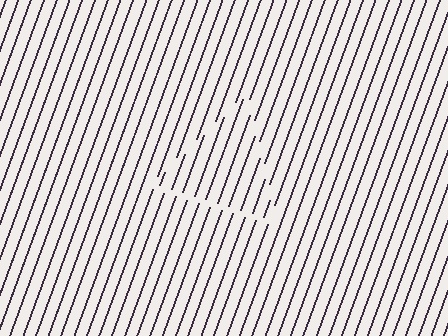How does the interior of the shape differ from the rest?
The interior of the shape contains the same grating, shifted by half a period — the contour is defined by the phase discontinuity where line-ends from the inner and outer gratings abut.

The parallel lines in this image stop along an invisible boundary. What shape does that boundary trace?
An illusory triangle. The interior of the shape contains the same grating, shifted by half a period — the contour is defined by the phase discontinuity where line-ends from the inner and outer gratings abut.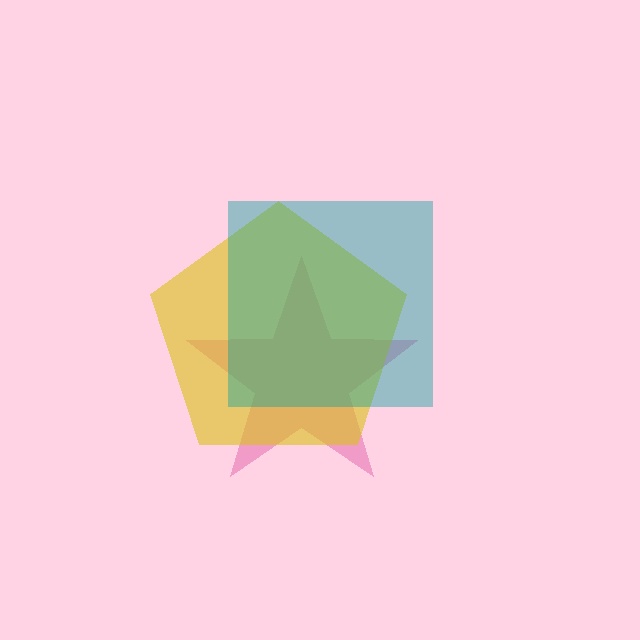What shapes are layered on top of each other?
The layered shapes are: a pink star, a yellow pentagon, a teal square.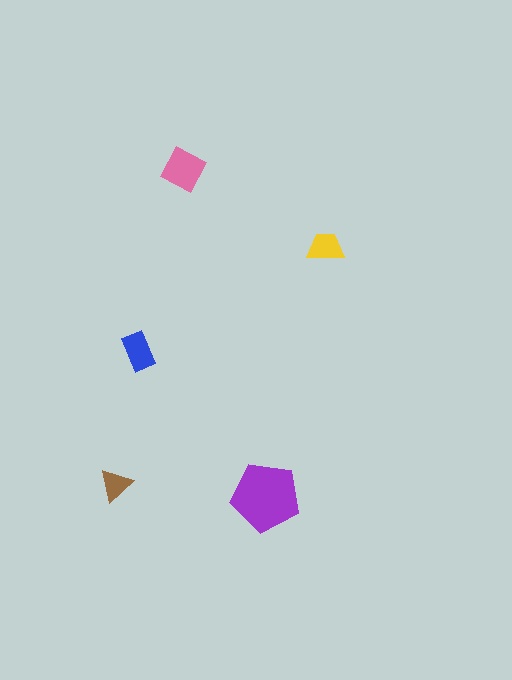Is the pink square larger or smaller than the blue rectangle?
Larger.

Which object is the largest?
The purple pentagon.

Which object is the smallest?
The brown triangle.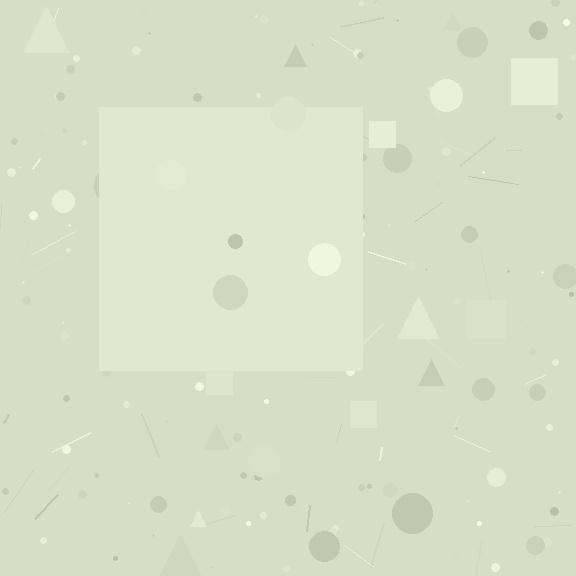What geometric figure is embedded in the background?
A square is embedded in the background.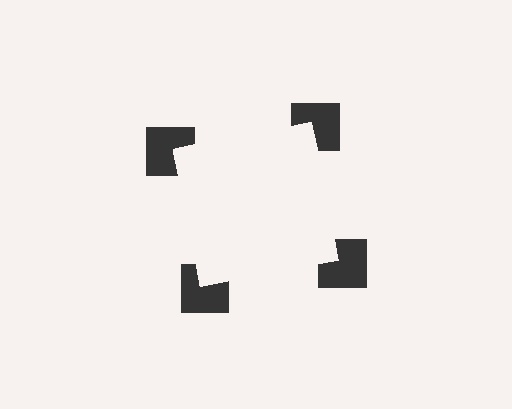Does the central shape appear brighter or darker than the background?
It typically appears slightly brighter than the background, even though no actual brightness change is drawn.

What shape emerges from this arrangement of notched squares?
An illusory square — its edges are inferred from the aligned wedge cuts in the notched squares, not physically drawn.